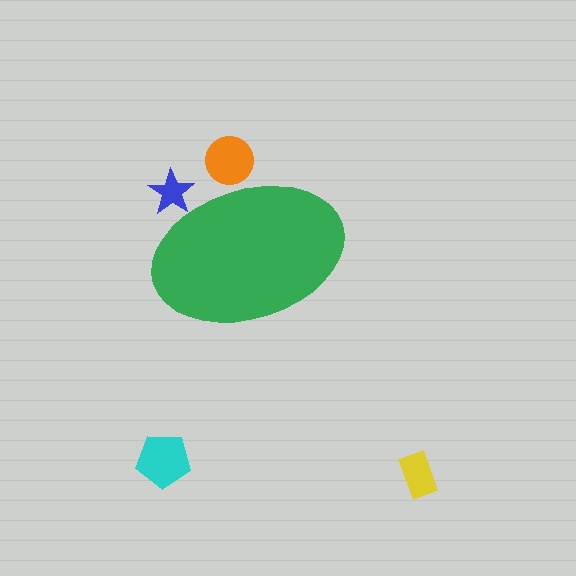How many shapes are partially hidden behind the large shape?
2 shapes are partially hidden.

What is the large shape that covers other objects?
A green ellipse.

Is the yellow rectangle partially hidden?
No, the yellow rectangle is fully visible.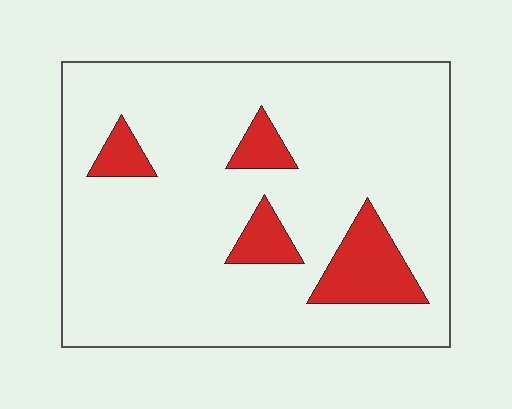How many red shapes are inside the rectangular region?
4.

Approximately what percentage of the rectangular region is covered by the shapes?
Approximately 15%.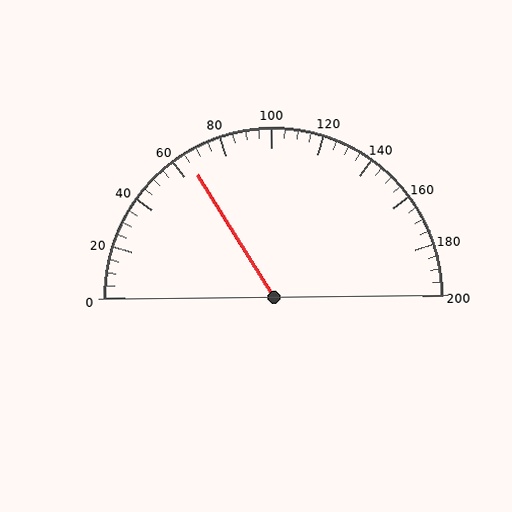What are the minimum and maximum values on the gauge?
The gauge ranges from 0 to 200.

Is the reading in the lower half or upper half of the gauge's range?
The reading is in the lower half of the range (0 to 200).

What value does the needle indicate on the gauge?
The needle indicates approximately 65.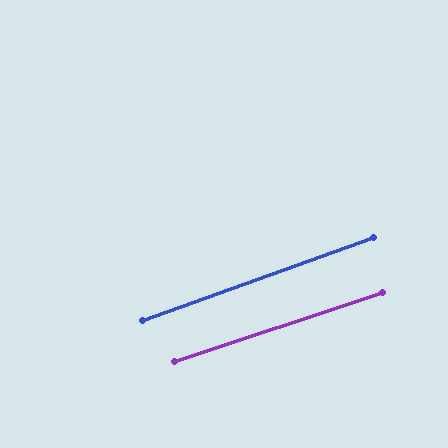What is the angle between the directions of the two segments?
Approximately 1 degree.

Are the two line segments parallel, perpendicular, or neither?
Parallel — their directions differ by only 1.4°.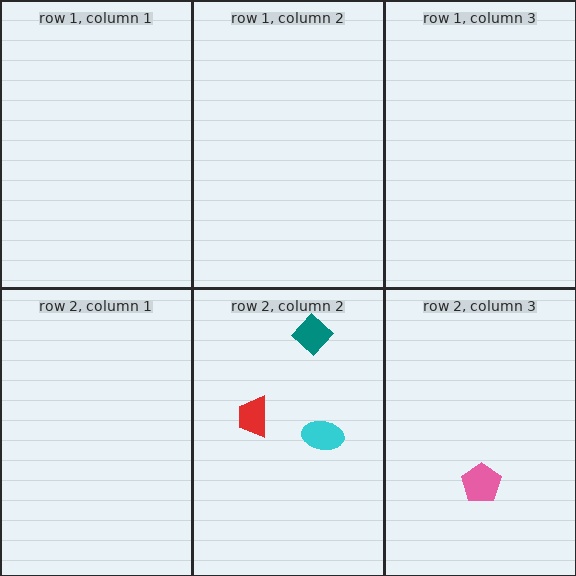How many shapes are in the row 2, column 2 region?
3.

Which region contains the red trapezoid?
The row 2, column 2 region.